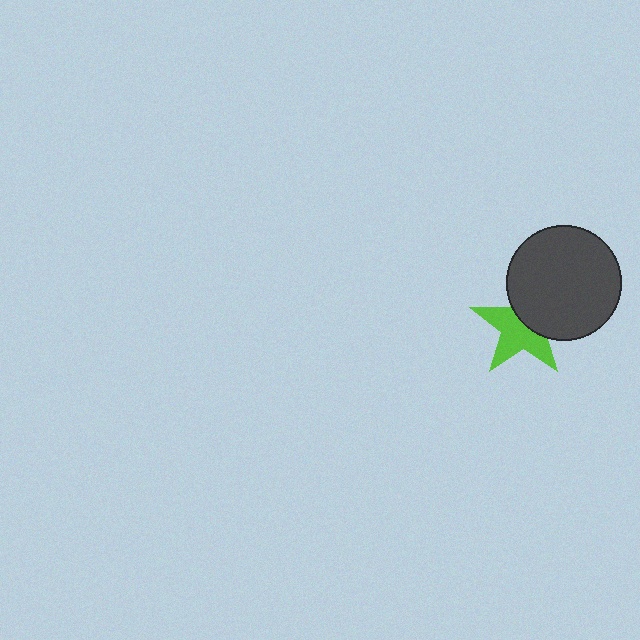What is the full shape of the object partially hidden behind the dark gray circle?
The partially hidden object is a lime star.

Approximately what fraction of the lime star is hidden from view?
Roughly 42% of the lime star is hidden behind the dark gray circle.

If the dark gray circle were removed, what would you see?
You would see the complete lime star.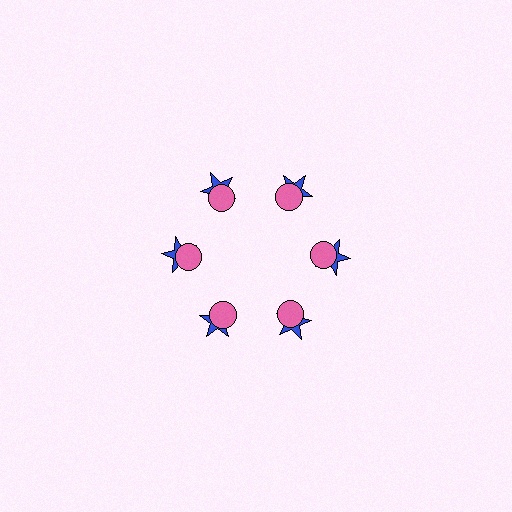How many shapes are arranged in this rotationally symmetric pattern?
There are 12 shapes, arranged in 6 groups of 2.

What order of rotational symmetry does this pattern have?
This pattern has 6-fold rotational symmetry.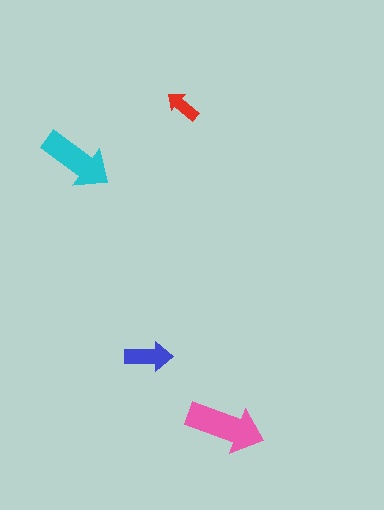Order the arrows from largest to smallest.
the pink one, the cyan one, the blue one, the red one.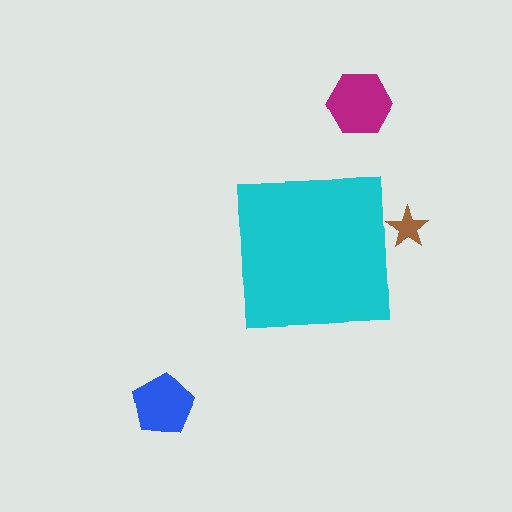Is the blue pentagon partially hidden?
No, the blue pentagon is fully visible.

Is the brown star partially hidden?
Yes, the brown star is partially hidden behind the cyan square.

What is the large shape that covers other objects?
A cyan square.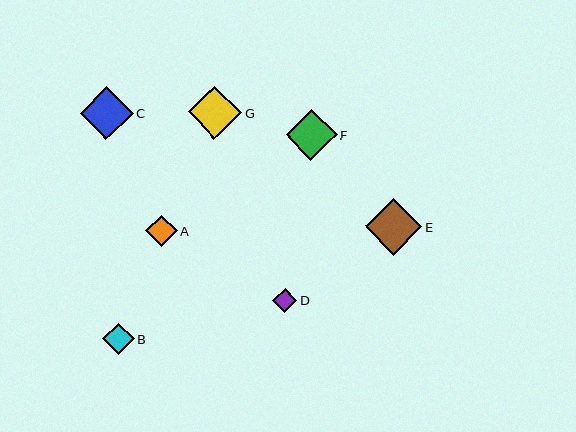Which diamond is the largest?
Diamond E is the largest with a size of approximately 57 pixels.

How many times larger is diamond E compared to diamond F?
Diamond E is approximately 1.1 times the size of diamond F.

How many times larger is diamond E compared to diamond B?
Diamond E is approximately 1.8 times the size of diamond B.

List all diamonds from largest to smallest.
From largest to smallest: E, G, C, F, B, A, D.